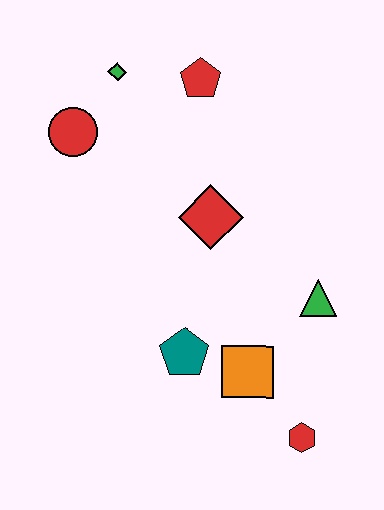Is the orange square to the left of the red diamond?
No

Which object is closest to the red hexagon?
The orange square is closest to the red hexagon.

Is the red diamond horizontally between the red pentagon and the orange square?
Yes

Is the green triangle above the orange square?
Yes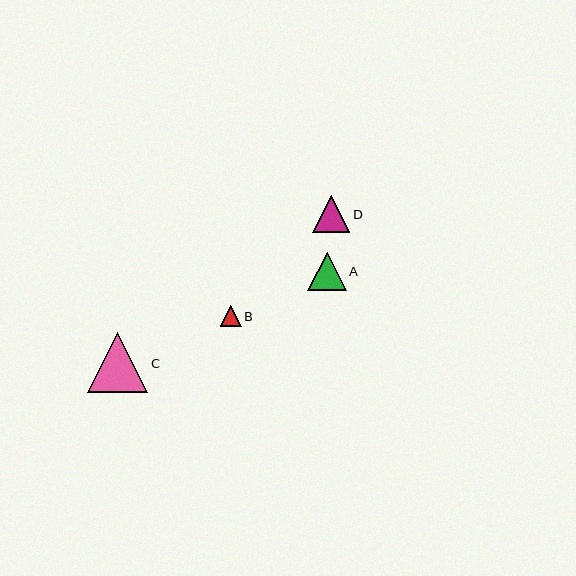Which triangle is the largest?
Triangle C is the largest with a size of approximately 60 pixels.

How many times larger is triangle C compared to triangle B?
Triangle C is approximately 2.8 times the size of triangle B.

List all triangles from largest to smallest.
From largest to smallest: C, A, D, B.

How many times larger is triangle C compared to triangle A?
Triangle C is approximately 1.6 times the size of triangle A.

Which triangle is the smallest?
Triangle B is the smallest with a size of approximately 21 pixels.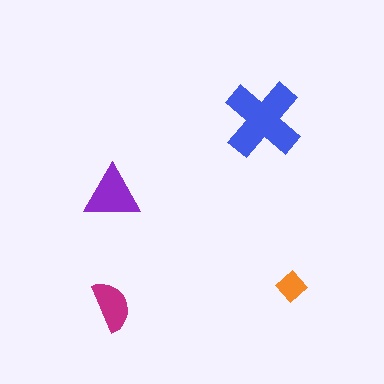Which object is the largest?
The blue cross.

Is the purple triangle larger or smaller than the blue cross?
Smaller.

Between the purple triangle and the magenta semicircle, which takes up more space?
The purple triangle.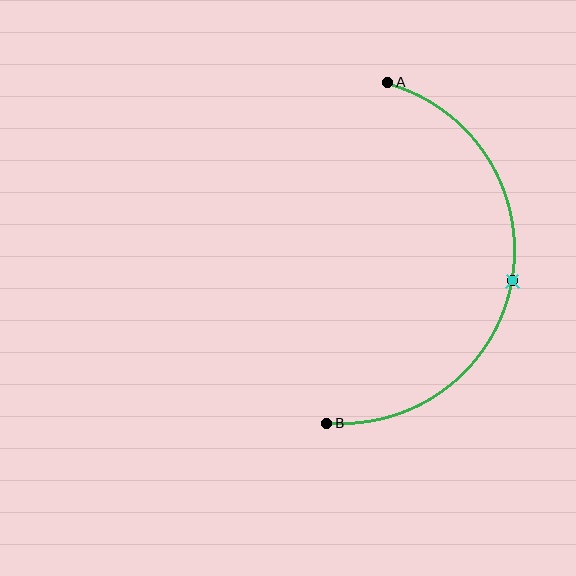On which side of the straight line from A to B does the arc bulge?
The arc bulges to the right of the straight line connecting A and B.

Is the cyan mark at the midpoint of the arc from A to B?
Yes. The cyan mark lies on the arc at equal arc-length from both A and B — it is the arc midpoint.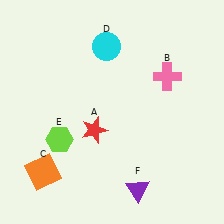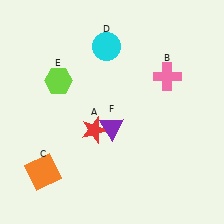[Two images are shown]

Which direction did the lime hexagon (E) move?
The lime hexagon (E) moved up.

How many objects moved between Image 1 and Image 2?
2 objects moved between the two images.